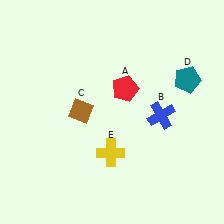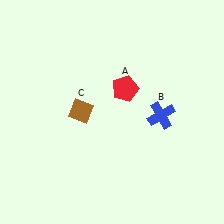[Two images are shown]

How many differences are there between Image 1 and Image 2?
There are 2 differences between the two images.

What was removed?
The yellow cross (E), the teal pentagon (D) were removed in Image 2.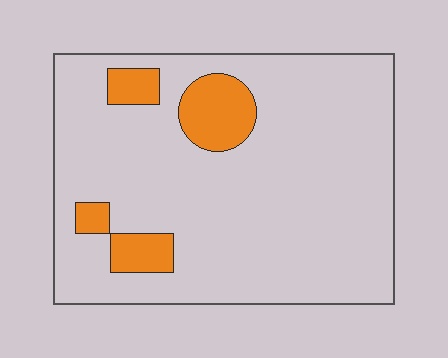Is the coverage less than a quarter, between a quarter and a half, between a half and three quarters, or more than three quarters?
Less than a quarter.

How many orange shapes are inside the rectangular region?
4.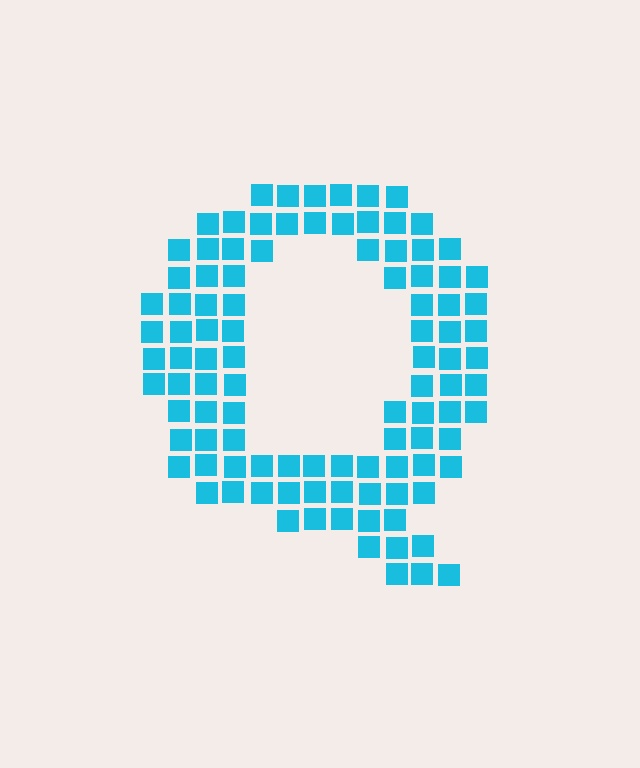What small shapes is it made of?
It is made of small squares.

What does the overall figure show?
The overall figure shows the letter Q.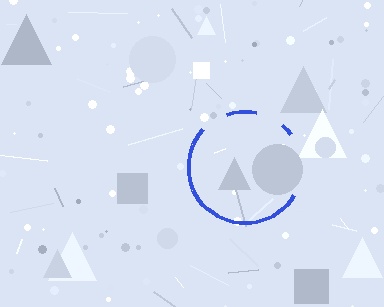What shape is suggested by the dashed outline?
The dashed outline suggests a circle.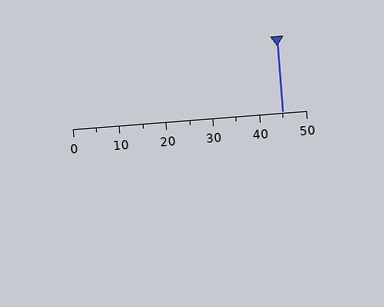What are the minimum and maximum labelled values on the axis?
The axis runs from 0 to 50.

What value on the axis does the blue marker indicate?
The marker indicates approximately 45.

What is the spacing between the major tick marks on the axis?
The major ticks are spaced 10 apart.